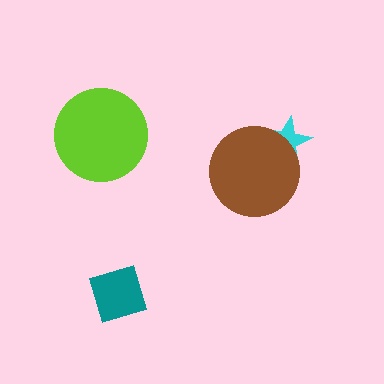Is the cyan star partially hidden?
Yes, it is partially covered by another shape.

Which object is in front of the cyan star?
The brown circle is in front of the cyan star.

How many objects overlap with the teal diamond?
0 objects overlap with the teal diamond.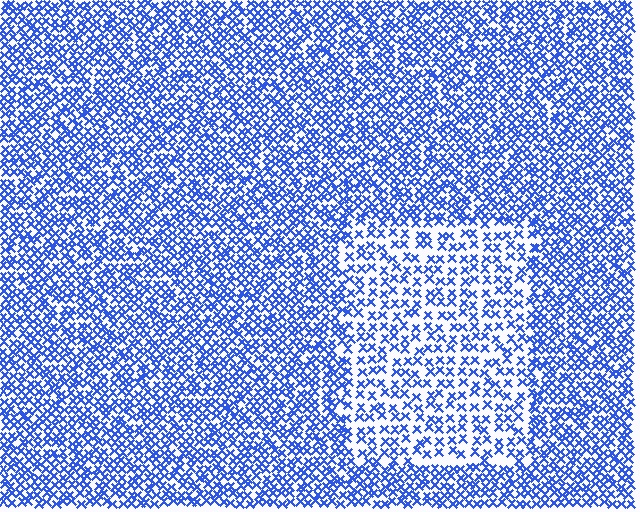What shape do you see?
I see a rectangle.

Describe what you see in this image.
The image contains small blue elements arranged at two different densities. A rectangle-shaped region is visible where the elements are less densely packed than the surrounding area.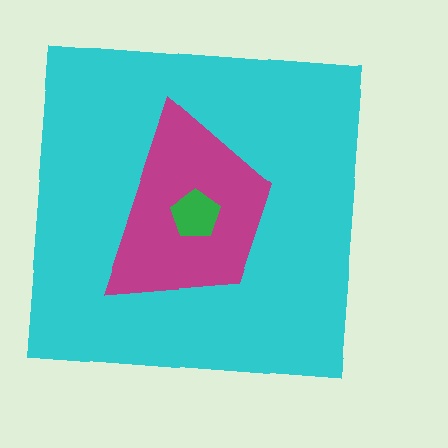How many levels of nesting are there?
3.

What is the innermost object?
The green pentagon.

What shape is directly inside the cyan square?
The magenta trapezoid.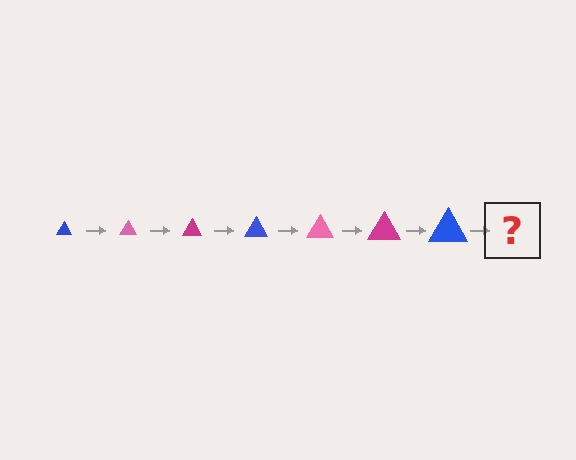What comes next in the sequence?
The next element should be a pink triangle, larger than the previous one.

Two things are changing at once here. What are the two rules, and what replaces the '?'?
The two rules are that the triangle grows larger each step and the color cycles through blue, pink, and magenta. The '?' should be a pink triangle, larger than the previous one.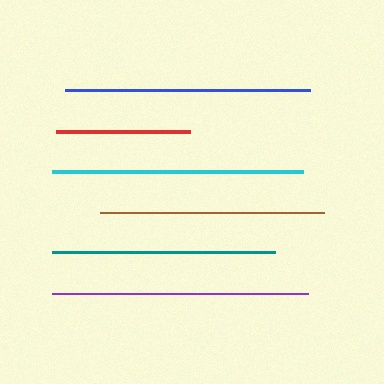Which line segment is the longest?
The purple line is the longest at approximately 256 pixels.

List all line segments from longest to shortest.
From longest to shortest: purple, cyan, blue, brown, teal, red.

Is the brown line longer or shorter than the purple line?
The purple line is longer than the brown line.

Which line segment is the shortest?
The red line is the shortest at approximately 134 pixels.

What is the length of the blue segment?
The blue segment is approximately 245 pixels long.